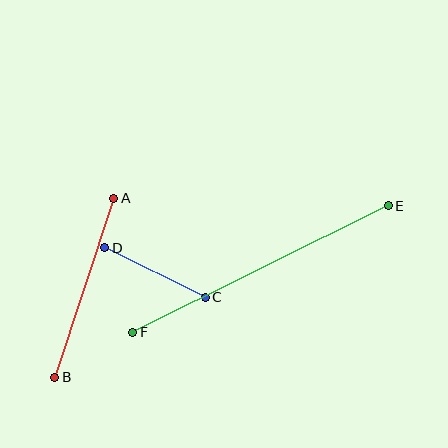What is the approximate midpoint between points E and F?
The midpoint is at approximately (261, 269) pixels.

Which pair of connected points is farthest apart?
Points E and F are farthest apart.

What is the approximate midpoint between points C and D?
The midpoint is at approximately (155, 272) pixels.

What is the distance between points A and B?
The distance is approximately 188 pixels.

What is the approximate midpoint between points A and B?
The midpoint is at approximately (84, 288) pixels.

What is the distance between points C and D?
The distance is approximately 112 pixels.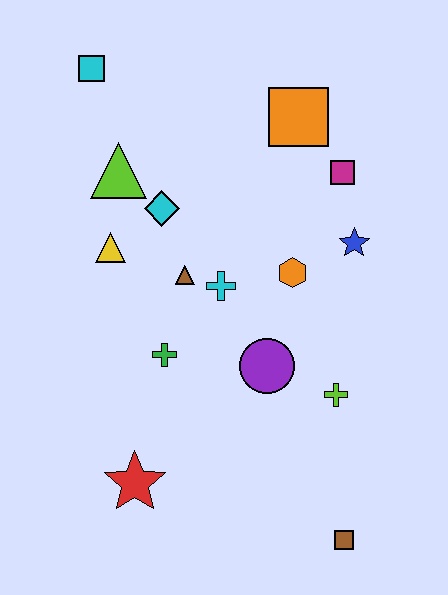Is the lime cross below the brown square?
No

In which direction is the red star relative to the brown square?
The red star is to the left of the brown square.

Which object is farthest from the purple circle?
The cyan square is farthest from the purple circle.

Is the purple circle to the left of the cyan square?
No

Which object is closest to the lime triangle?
The cyan diamond is closest to the lime triangle.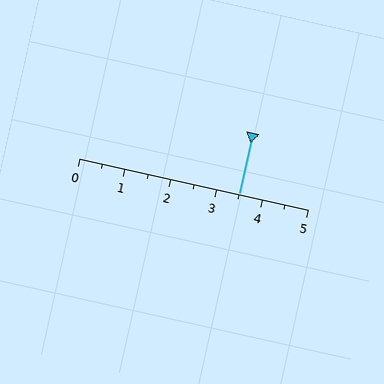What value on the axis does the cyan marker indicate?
The marker indicates approximately 3.5.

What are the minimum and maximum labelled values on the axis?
The axis runs from 0 to 5.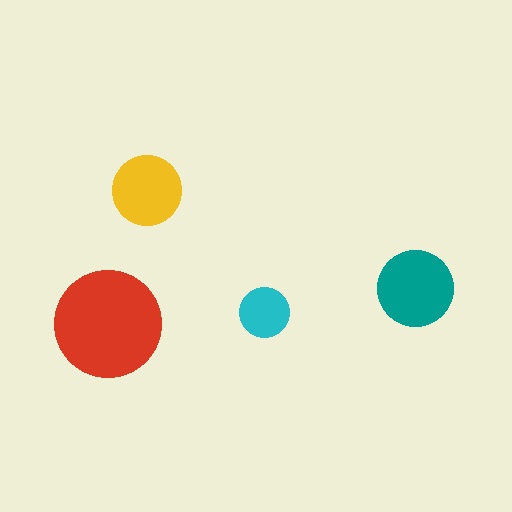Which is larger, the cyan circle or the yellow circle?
The yellow one.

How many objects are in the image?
There are 4 objects in the image.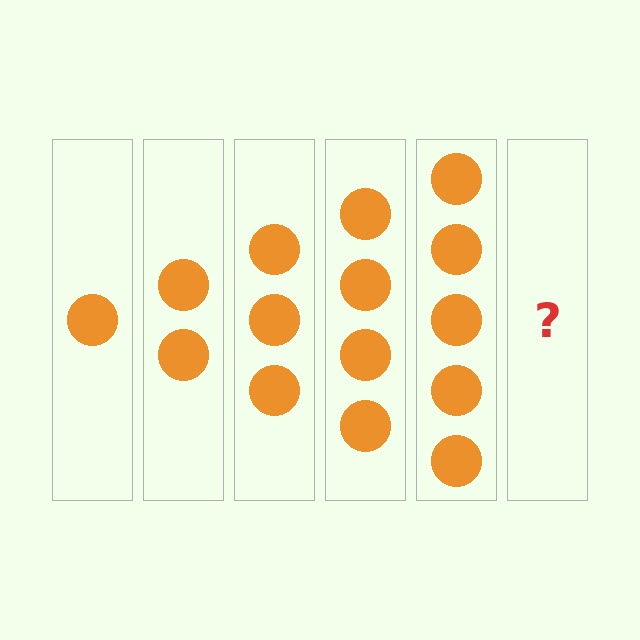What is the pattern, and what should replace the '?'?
The pattern is that each step adds one more circle. The '?' should be 6 circles.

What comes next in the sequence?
The next element should be 6 circles.